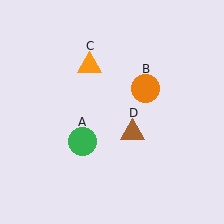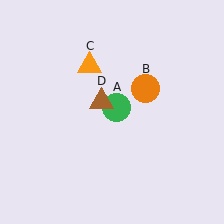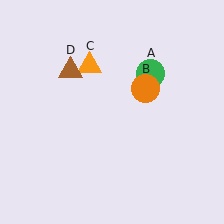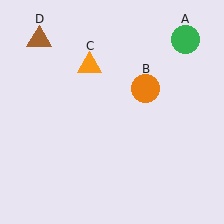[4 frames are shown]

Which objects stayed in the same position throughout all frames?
Orange circle (object B) and orange triangle (object C) remained stationary.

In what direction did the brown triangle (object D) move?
The brown triangle (object D) moved up and to the left.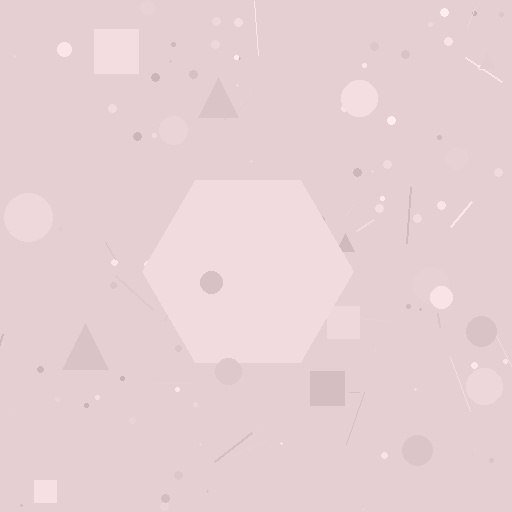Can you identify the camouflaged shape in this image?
The camouflaged shape is a hexagon.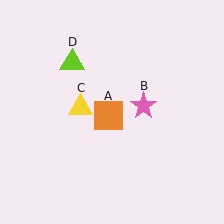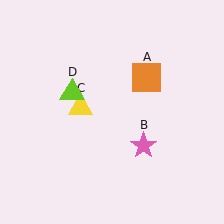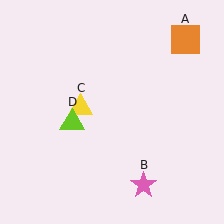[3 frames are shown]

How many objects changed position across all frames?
3 objects changed position: orange square (object A), pink star (object B), lime triangle (object D).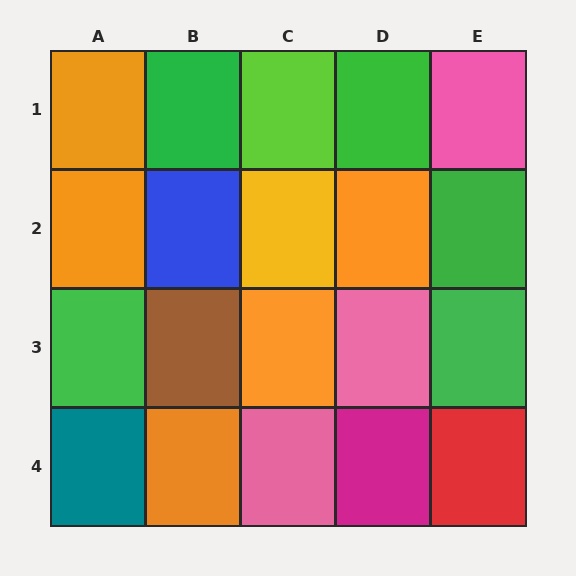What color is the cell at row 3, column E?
Green.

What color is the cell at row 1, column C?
Lime.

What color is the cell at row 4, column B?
Orange.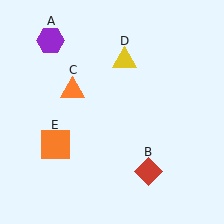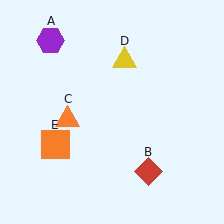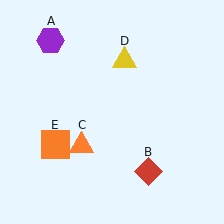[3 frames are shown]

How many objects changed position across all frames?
1 object changed position: orange triangle (object C).